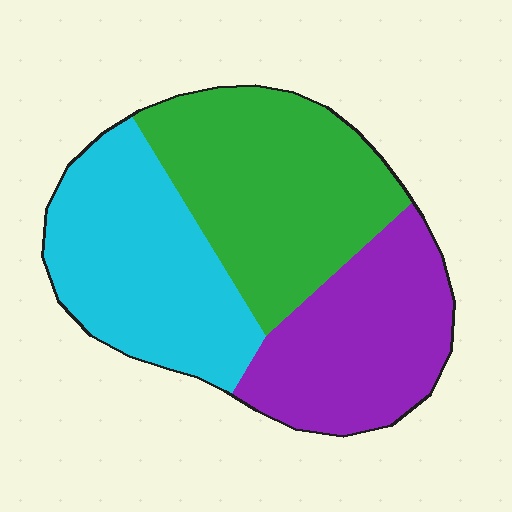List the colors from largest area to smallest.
From largest to smallest: green, cyan, purple.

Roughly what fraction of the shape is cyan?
Cyan takes up about one third (1/3) of the shape.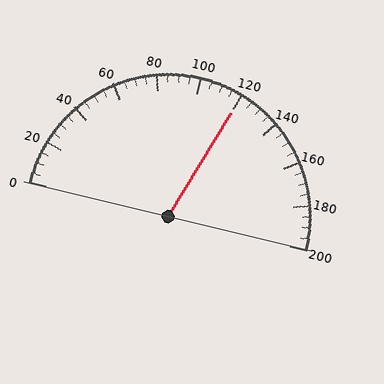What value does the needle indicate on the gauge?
The needle indicates approximately 120.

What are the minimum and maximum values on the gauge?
The gauge ranges from 0 to 200.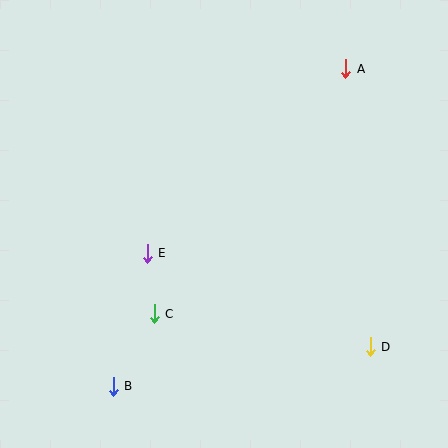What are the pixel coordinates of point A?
Point A is at (346, 69).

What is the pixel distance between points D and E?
The distance between D and E is 242 pixels.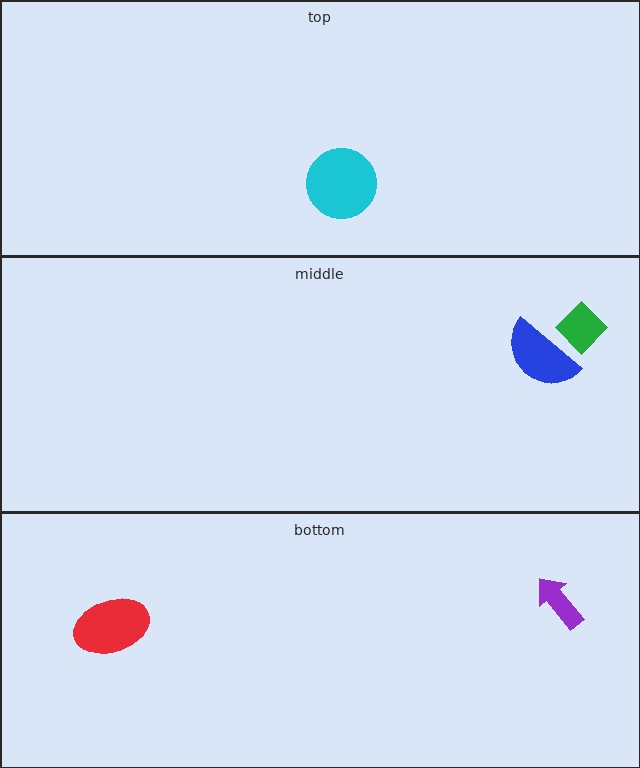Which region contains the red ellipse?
The bottom region.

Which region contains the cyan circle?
The top region.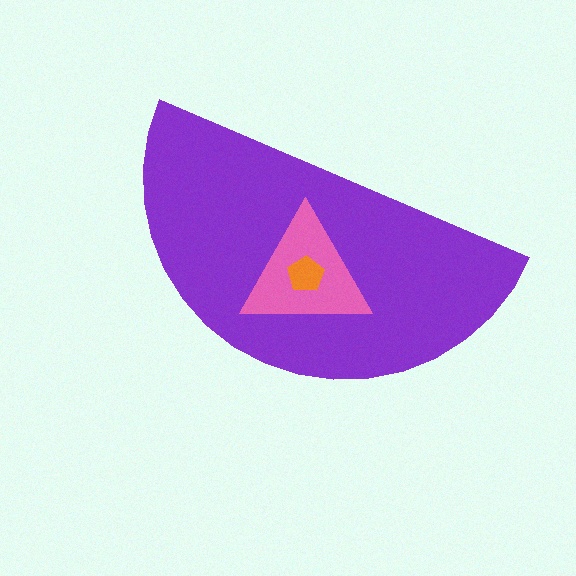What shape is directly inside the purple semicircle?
The pink triangle.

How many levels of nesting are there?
3.